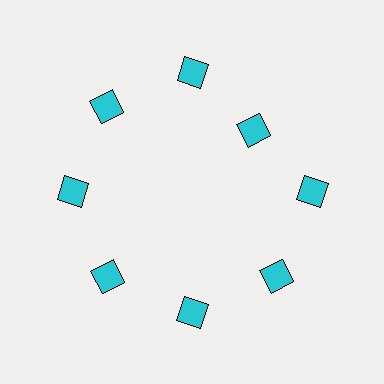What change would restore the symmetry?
The symmetry would be restored by moving it outward, back onto the ring so that all 8 diamonds sit at equal angles and equal distance from the center.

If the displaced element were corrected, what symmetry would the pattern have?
It would have 8-fold rotational symmetry — the pattern would map onto itself every 45 degrees.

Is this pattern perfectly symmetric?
No. The 8 cyan diamonds are arranged in a ring, but one element near the 2 o'clock position is pulled inward toward the center, breaking the 8-fold rotational symmetry.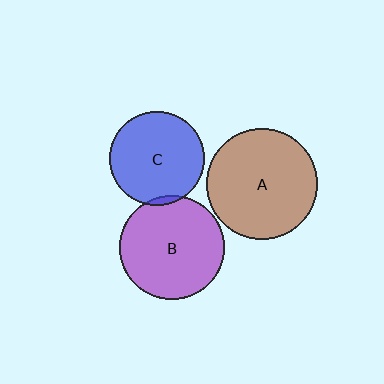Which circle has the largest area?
Circle A (brown).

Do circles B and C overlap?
Yes.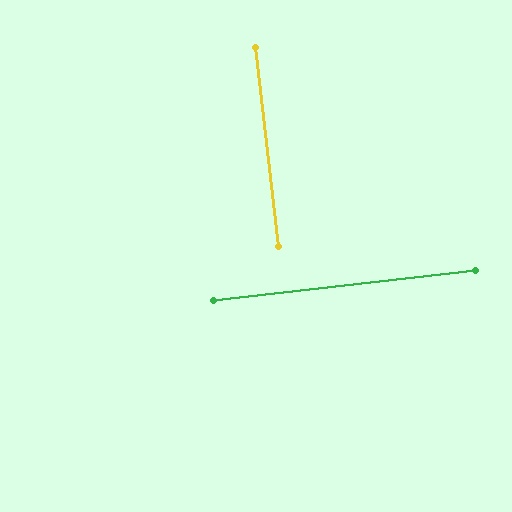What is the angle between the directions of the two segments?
Approximately 90 degrees.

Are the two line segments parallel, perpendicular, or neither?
Perpendicular — they meet at approximately 90°.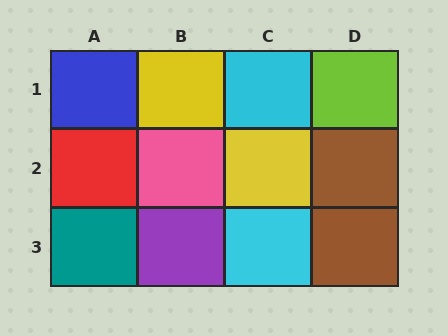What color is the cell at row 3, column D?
Brown.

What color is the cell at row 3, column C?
Cyan.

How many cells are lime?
1 cell is lime.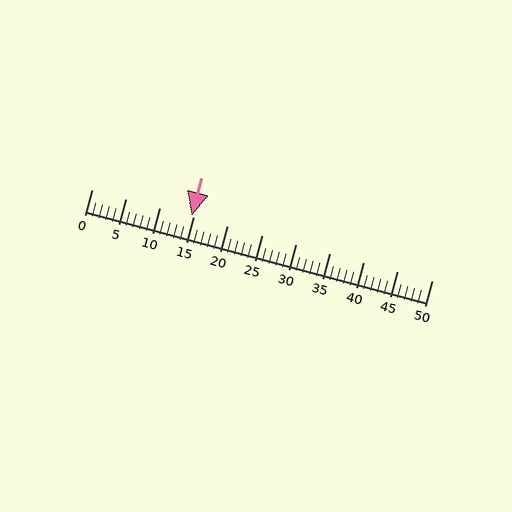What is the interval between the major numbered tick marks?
The major tick marks are spaced 5 units apart.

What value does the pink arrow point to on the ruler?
The pink arrow points to approximately 15.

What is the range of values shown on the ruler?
The ruler shows values from 0 to 50.